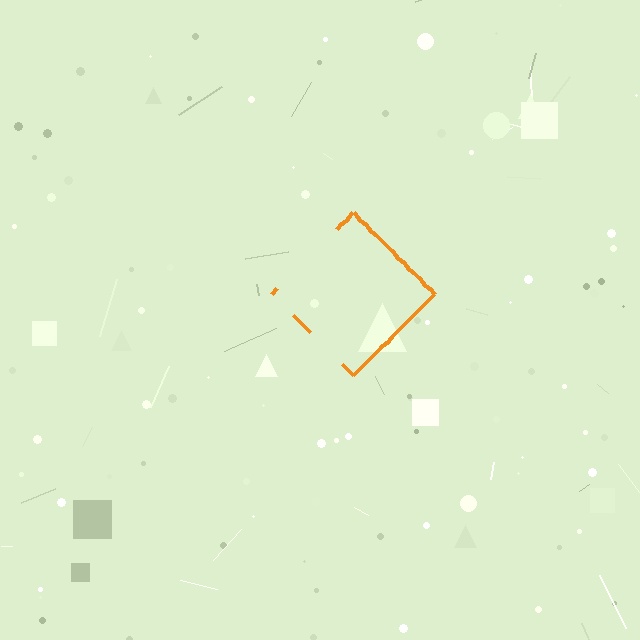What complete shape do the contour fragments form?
The contour fragments form a diamond.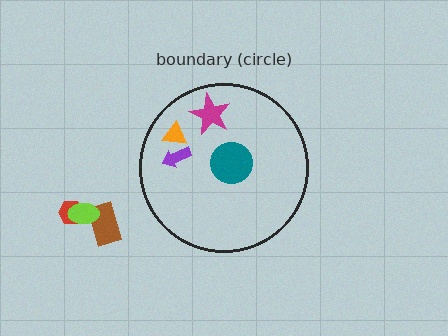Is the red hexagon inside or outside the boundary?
Outside.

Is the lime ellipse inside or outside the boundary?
Outside.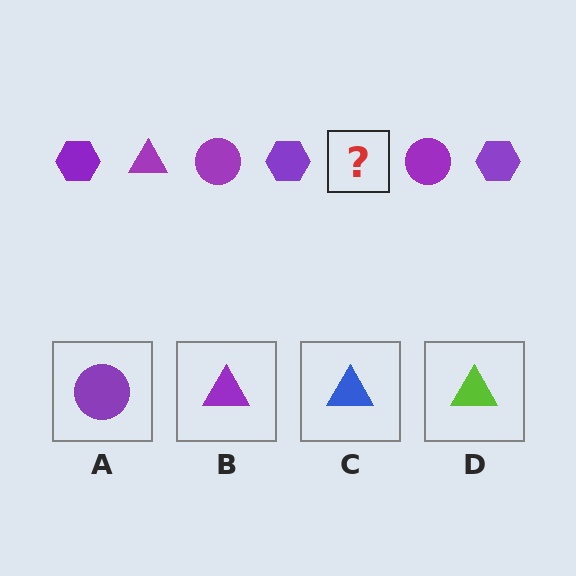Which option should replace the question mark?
Option B.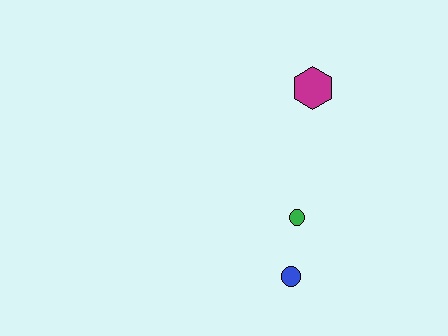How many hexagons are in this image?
There is 1 hexagon.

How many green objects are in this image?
There is 1 green object.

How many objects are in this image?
There are 3 objects.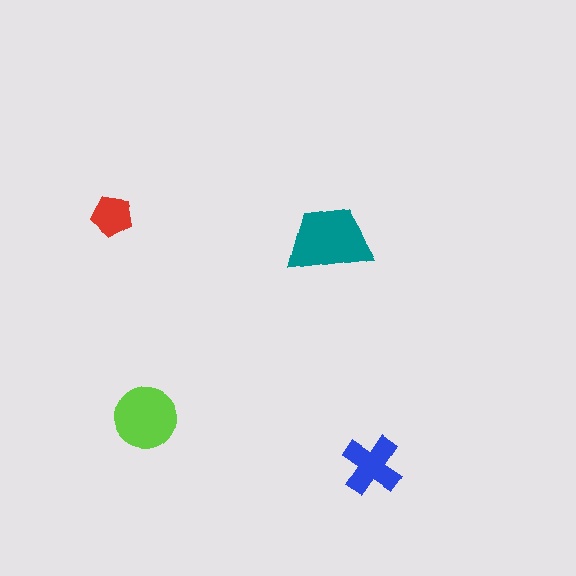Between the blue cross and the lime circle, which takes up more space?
The lime circle.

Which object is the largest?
The teal trapezoid.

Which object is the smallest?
The red pentagon.